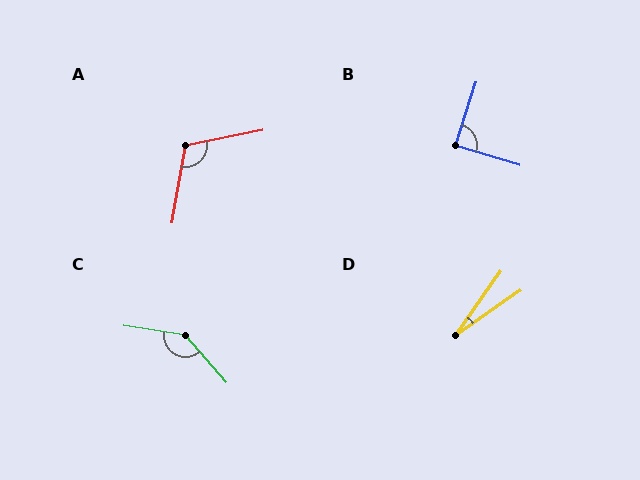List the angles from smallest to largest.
D (20°), B (89°), A (111°), C (140°).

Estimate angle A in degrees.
Approximately 111 degrees.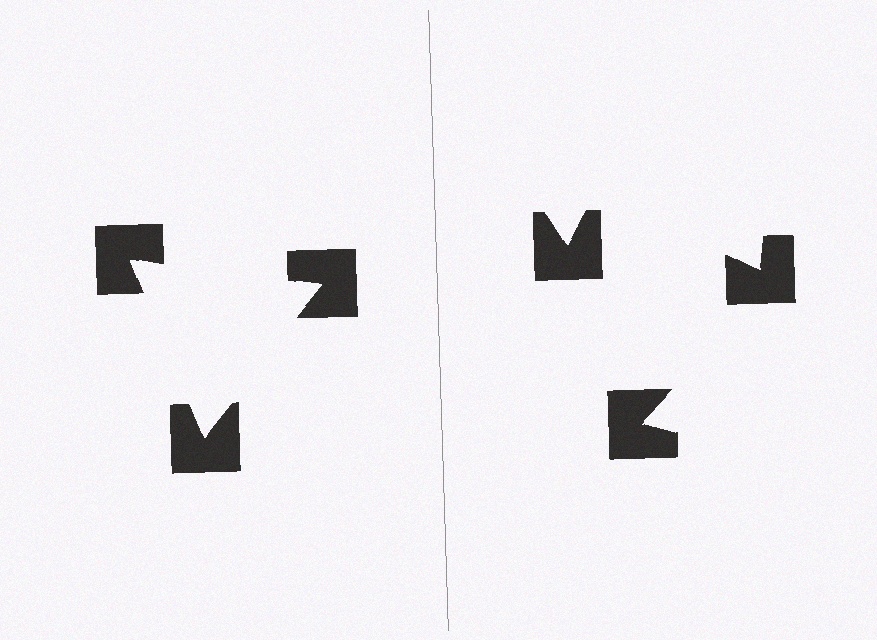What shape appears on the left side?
An illusory triangle.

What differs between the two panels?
The notched squares are positioned identically on both sides; only the wedge orientations differ. On the left they align to a triangle; on the right they are misaligned.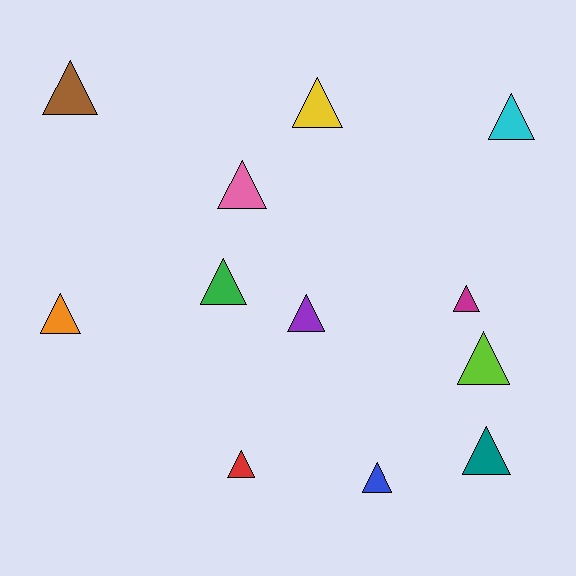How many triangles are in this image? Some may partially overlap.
There are 12 triangles.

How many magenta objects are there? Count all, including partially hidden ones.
There is 1 magenta object.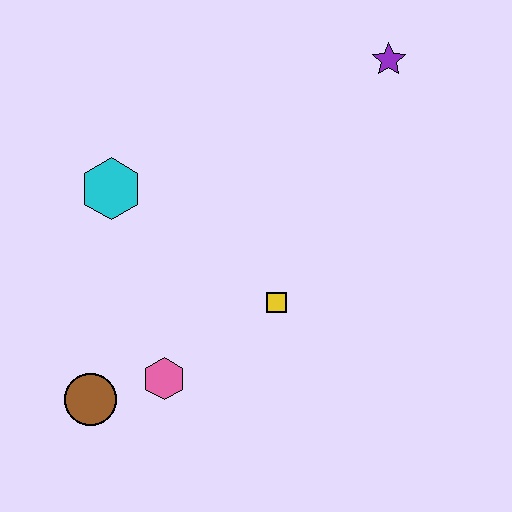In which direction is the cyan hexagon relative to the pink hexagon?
The cyan hexagon is above the pink hexagon.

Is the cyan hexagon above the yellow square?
Yes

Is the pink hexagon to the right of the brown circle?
Yes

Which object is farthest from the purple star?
The brown circle is farthest from the purple star.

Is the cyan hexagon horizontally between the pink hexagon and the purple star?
No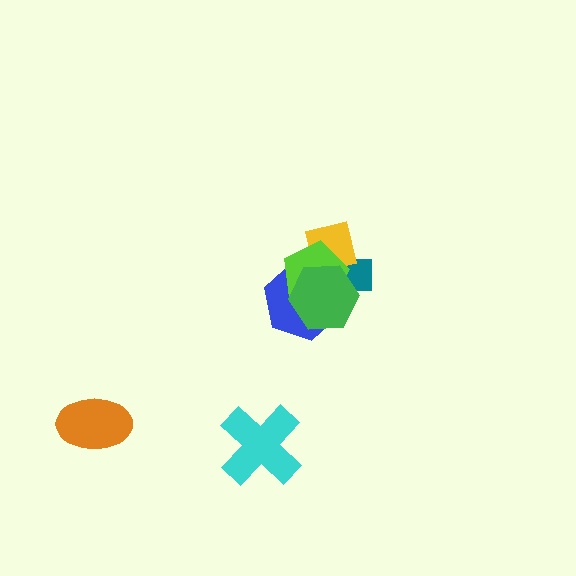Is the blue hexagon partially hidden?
Yes, it is partially covered by another shape.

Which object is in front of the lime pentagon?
The green hexagon is in front of the lime pentagon.